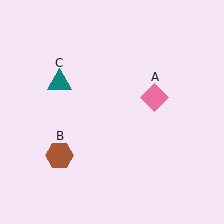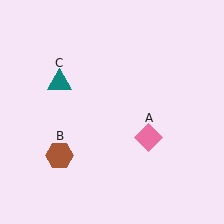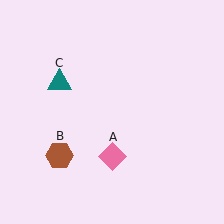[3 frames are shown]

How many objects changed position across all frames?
1 object changed position: pink diamond (object A).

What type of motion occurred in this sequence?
The pink diamond (object A) rotated clockwise around the center of the scene.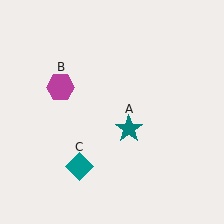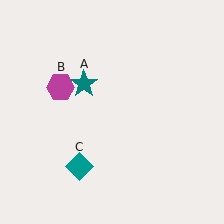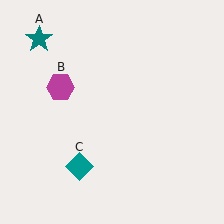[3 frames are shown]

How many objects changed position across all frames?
1 object changed position: teal star (object A).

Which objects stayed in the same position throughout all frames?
Magenta hexagon (object B) and teal diamond (object C) remained stationary.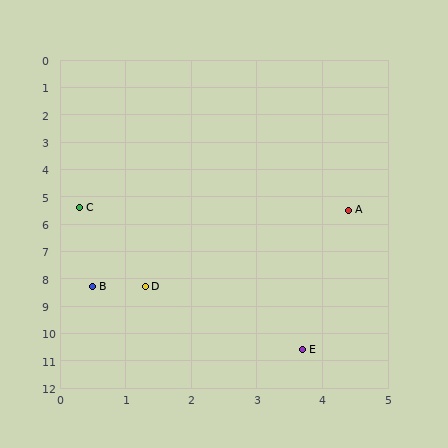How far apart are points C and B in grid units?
Points C and B are about 2.9 grid units apart.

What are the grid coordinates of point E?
Point E is at approximately (3.7, 10.6).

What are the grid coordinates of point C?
Point C is at approximately (0.3, 5.4).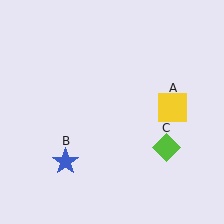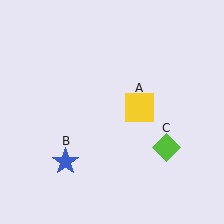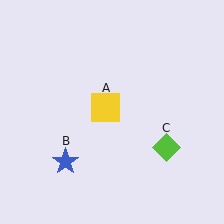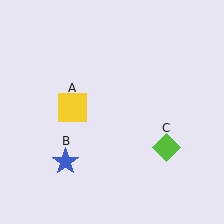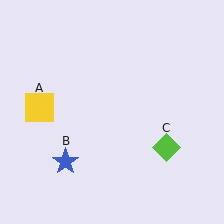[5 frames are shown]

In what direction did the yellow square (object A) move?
The yellow square (object A) moved left.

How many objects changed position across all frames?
1 object changed position: yellow square (object A).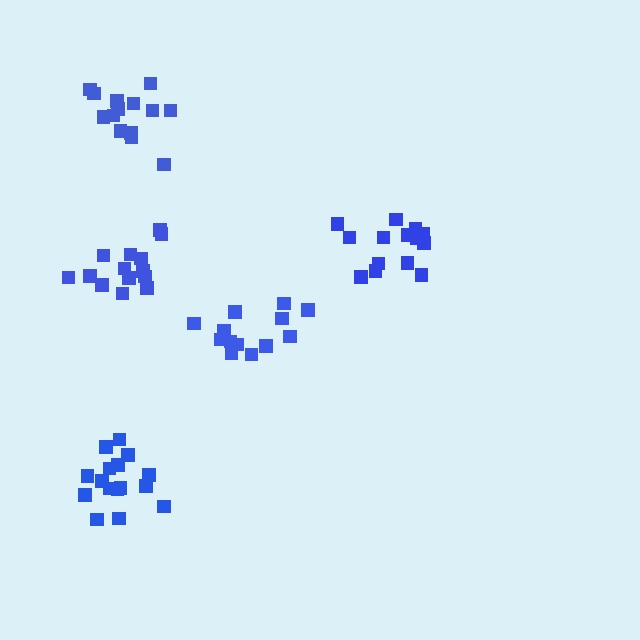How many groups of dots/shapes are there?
There are 5 groups.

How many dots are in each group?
Group 1: 13 dots, Group 2: 14 dots, Group 3: 14 dots, Group 4: 14 dots, Group 5: 16 dots (71 total).